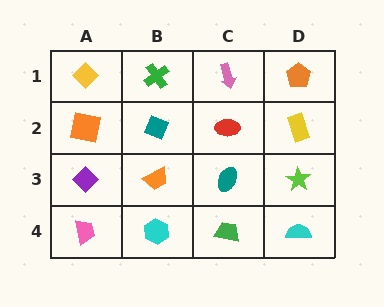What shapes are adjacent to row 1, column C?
A red ellipse (row 2, column C), a green cross (row 1, column B), an orange pentagon (row 1, column D).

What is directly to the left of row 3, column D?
A teal ellipse.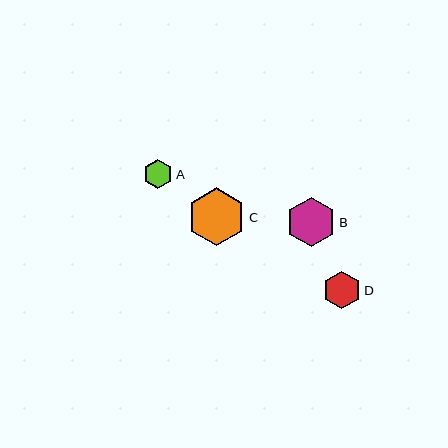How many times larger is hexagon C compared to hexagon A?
Hexagon C is approximately 2.0 times the size of hexagon A.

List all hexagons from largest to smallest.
From largest to smallest: C, B, D, A.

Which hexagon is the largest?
Hexagon C is the largest with a size of approximately 58 pixels.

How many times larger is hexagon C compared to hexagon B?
Hexagon C is approximately 1.2 times the size of hexagon B.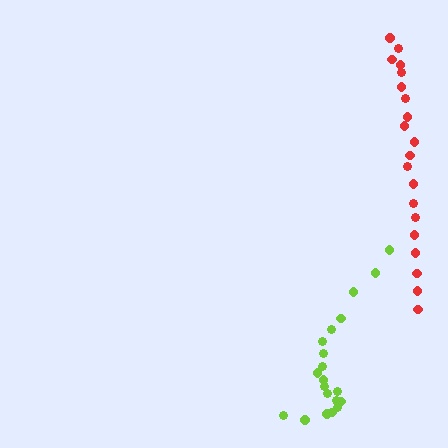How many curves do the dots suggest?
There are 2 distinct paths.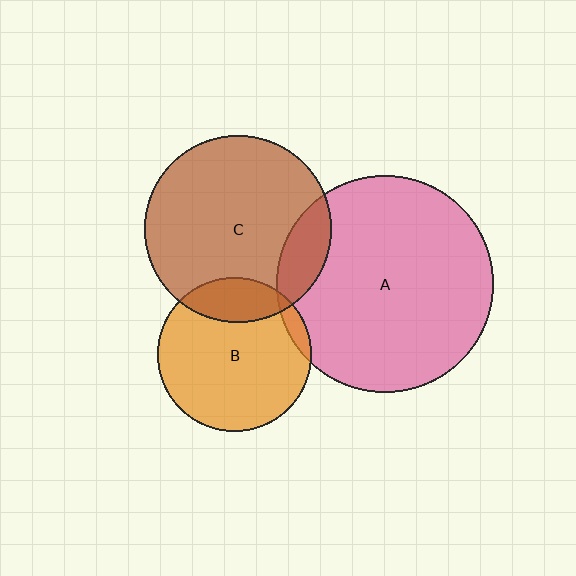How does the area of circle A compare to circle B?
Approximately 2.0 times.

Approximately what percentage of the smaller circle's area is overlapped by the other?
Approximately 15%.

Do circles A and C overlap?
Yes.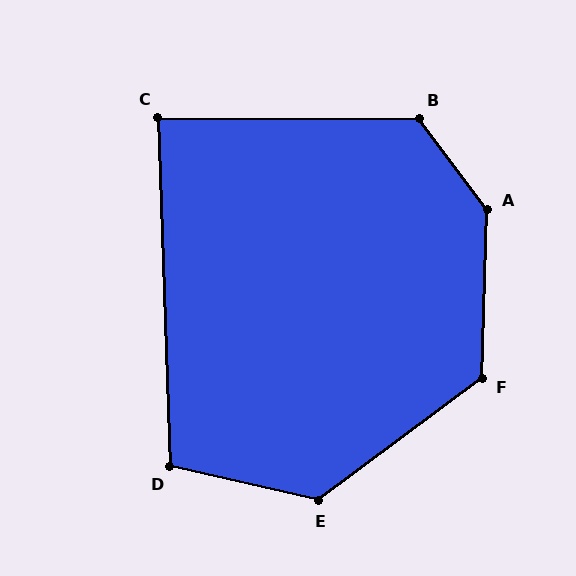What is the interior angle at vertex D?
Approximately 105 degrees (obtuse).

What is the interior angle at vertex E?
Approximately 131 degrees (obtuse).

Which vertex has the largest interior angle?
A, at approximately 141 degrees.